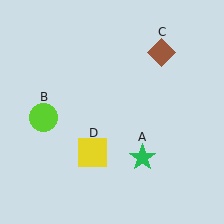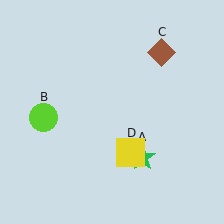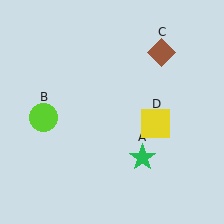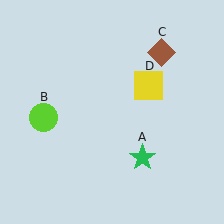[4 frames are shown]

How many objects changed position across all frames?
1 object changed position: yellow square (object D).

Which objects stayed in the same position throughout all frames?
Green star (object A) and lime circle (object B) and brown diamond (object C) remained stationary.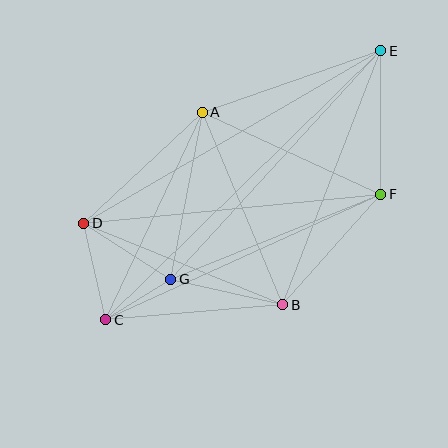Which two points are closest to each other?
Points C and G are closest to each other.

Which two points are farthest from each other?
Points C and E are farthest from each other.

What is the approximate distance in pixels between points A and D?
The distance between A and D is approximately 162 pixels.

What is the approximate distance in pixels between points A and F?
The distance between A and F is approximately 197 pixels.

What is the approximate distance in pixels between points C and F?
The distance between C and F is approximately 302 pixels.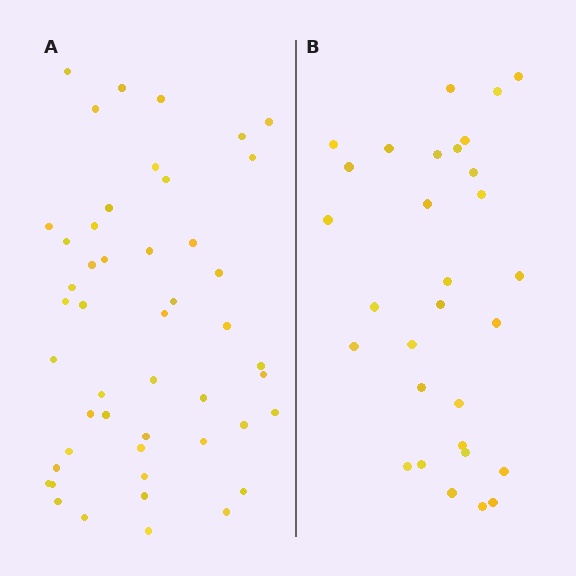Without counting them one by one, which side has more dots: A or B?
Region A (the left region) has more dots.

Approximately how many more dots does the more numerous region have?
Region A has approximately 20 more dots than region B.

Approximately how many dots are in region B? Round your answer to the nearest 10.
About 30 dots.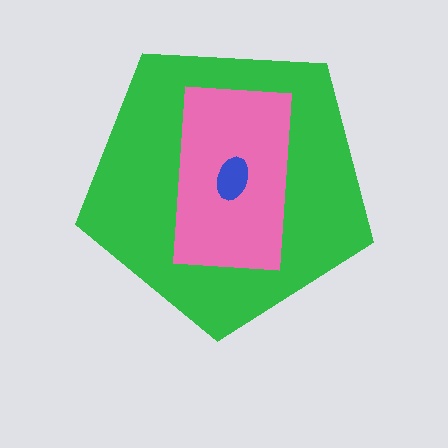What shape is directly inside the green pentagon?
The pink rectangle.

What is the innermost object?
The blue ellipse.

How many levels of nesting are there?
3.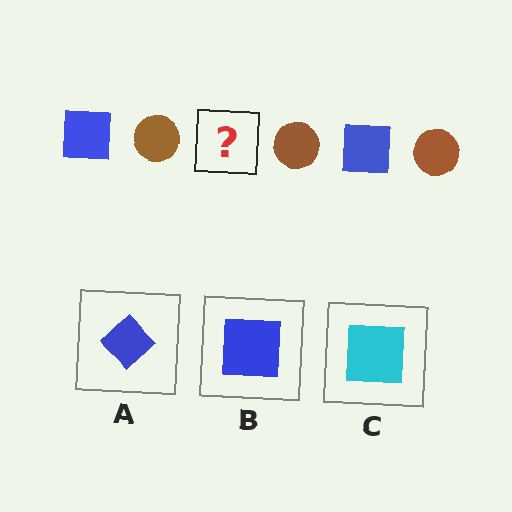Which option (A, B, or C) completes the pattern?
B.